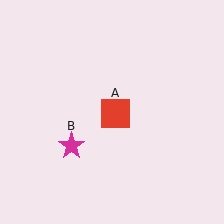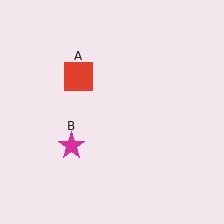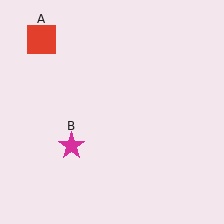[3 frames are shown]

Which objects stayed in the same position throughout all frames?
Magenta star (object B) remained stationary.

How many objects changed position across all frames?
1 object changed position: red square (object A).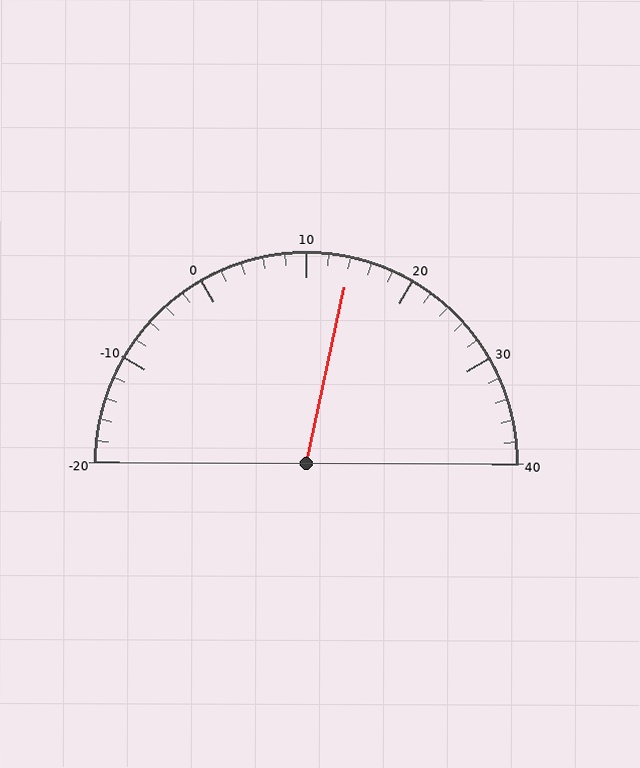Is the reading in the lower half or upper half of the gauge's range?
The reading is in the upper half of the range (-20 to 40).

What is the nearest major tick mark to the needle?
The nearest major tick mark is 10.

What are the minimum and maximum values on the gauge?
The gauge ranges from -20 to 40.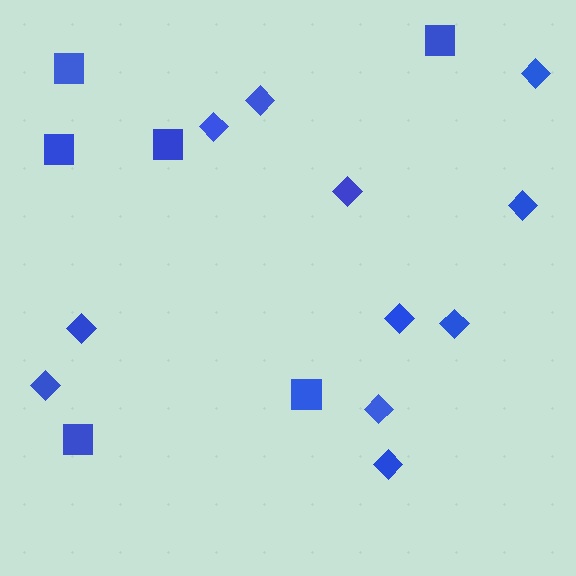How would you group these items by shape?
There are 2 groups: one group of diamonds (11) and one group of squares (6).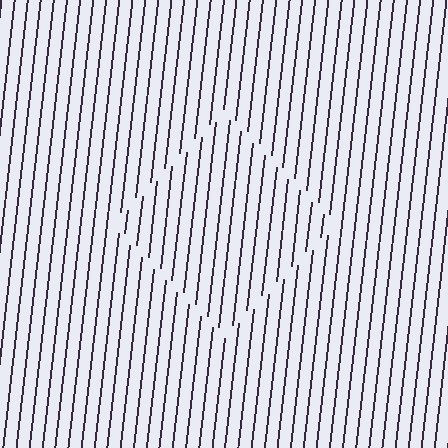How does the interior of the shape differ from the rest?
The interior of the shape contains the same grating, shifted by half a period — the contour is defined by the phase discontinuity where line-ends from the inner and outer gratings abut.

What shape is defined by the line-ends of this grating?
An illusory square. The interior of the shape contains the same grating, shifted by half a period — the contour is defined by the phase discontinuity where line-ends from the inner and outer gratings abut.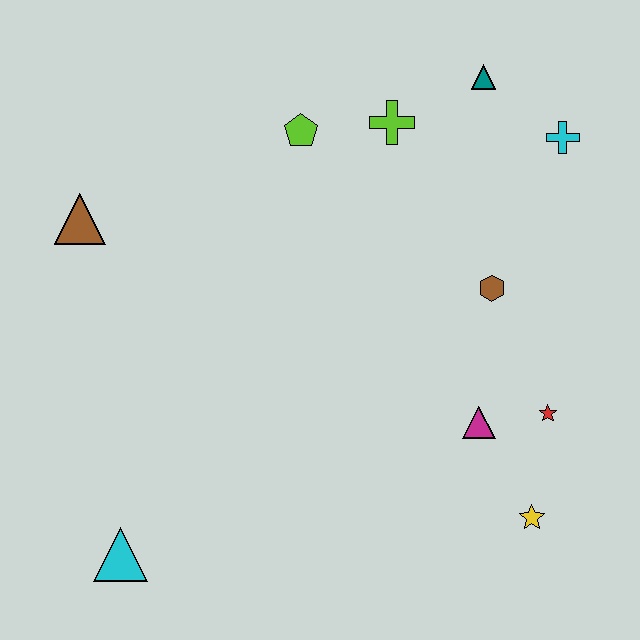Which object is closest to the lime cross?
The lime pentagon is closest to the lime cross.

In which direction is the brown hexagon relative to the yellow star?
The brown hexagon is above the yellow star.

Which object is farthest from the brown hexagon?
The cyan triangle is farthest from the brown hexagon.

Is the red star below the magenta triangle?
No